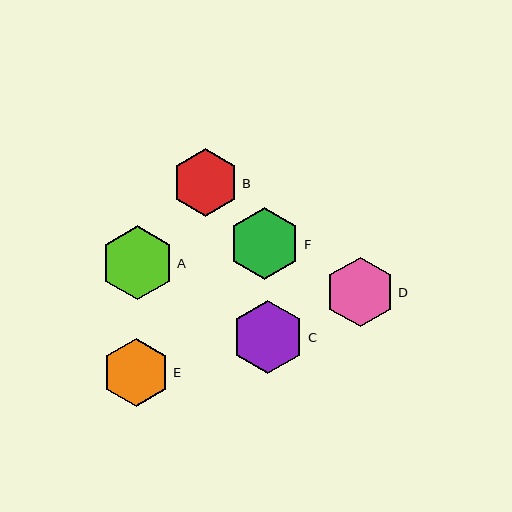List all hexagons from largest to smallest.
From largest to smallest: A, C, F, D, B, E.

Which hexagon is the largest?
Hexagon A is the largest with a size of approximately 74 pixels.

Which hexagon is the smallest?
Hexagon E is the smallest with a size of approximately 67 pixels.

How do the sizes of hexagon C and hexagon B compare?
Hexagon C and hexagon B are approximately the same size.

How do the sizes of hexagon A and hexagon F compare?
Hexagon A and hexagon F are approximately the same size.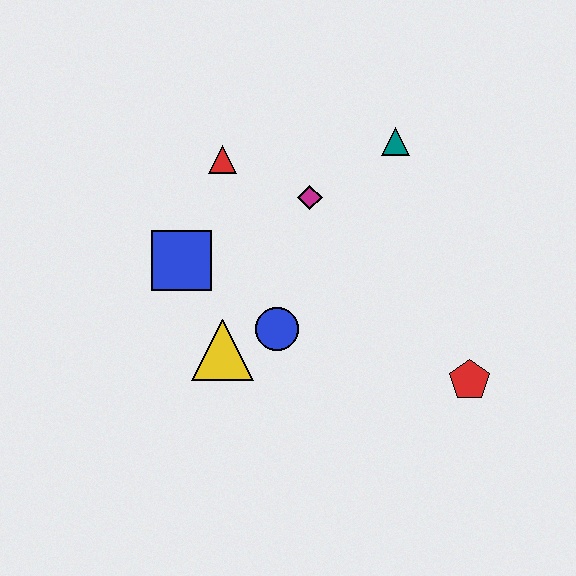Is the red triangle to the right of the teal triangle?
No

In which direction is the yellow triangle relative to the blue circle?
The yellow triangle is to the left of the blue circle.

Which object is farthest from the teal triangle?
The yellow triangle is farthest from the teal triangle.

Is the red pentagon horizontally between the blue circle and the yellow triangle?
No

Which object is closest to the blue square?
The yellow triangle is closest to the blue square.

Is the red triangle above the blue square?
Yes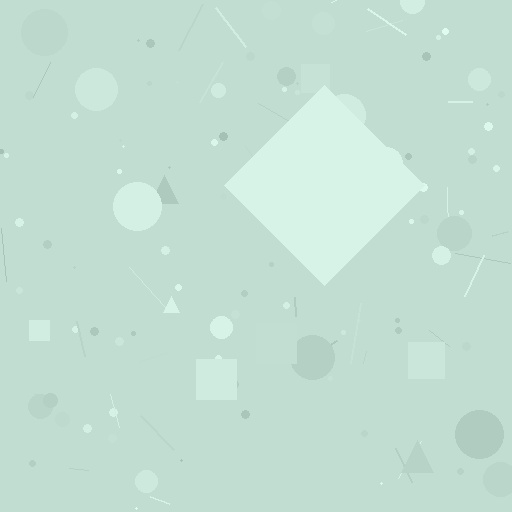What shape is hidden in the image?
A diamond is hidden in the image.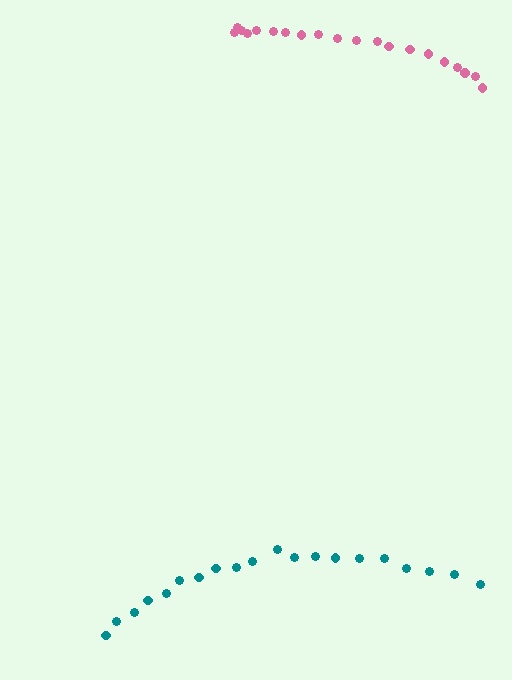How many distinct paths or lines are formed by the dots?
There are 2 distinct paths.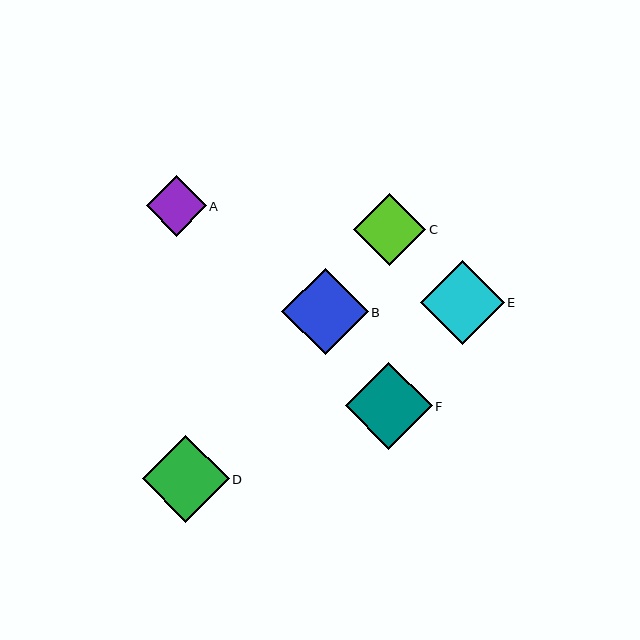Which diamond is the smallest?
Diamond A is the smallest with a size of approximately 60 pixels.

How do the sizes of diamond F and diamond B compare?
Diamond F and diamond B are approximately the same size.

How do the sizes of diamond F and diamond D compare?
Diamond F and diamond D are approximately the same size.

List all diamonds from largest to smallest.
From largest to smallest: F, B, D, E, C, A.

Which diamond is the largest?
Diamond F is the largest with a size of approximately 87 pixels.